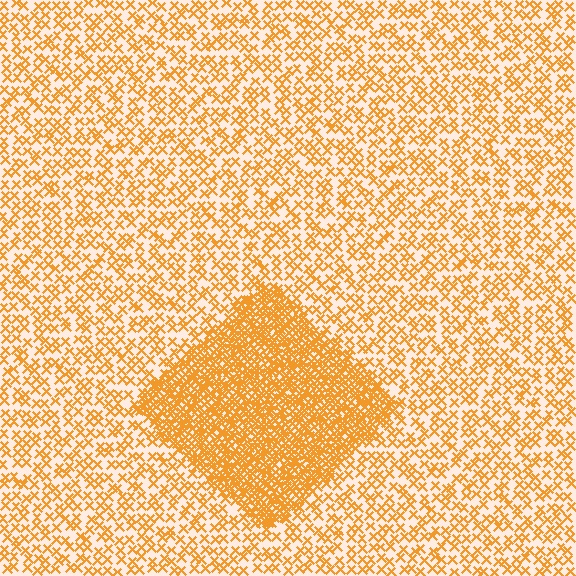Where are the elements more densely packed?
The elements are more densely packed inside the diamond boundary.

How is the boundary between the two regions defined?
The boundary is defined by a change in element density (approximately 2.8x ratio). All elements are the same color, size, and shape.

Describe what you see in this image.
The image contains small orange elements arranged at two different densities. A diamond-shaped region is visible where the elements are more densely packed than the surrounding area.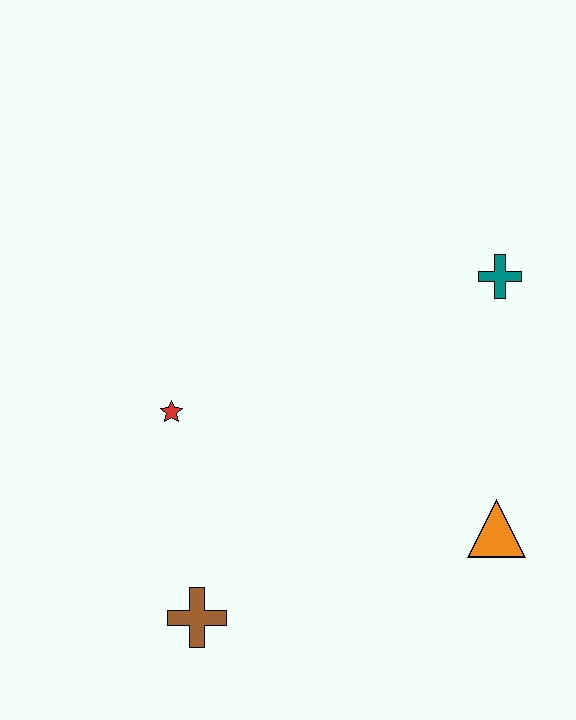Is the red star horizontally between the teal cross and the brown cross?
No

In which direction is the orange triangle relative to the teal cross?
The orange triangle is below the teal cross.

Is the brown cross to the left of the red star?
No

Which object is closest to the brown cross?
The red star is closest to the brown cross.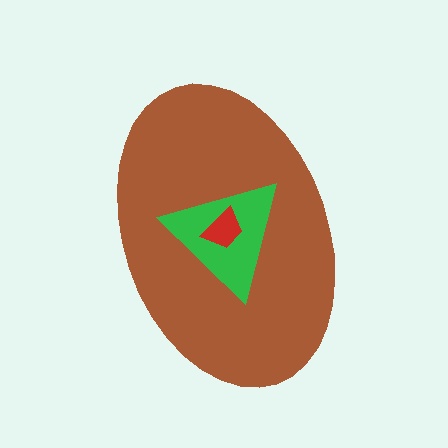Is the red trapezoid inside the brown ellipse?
Yes.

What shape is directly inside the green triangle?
The red trapezoid.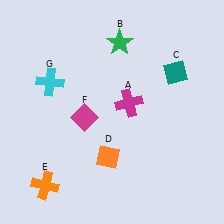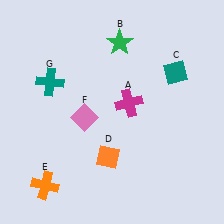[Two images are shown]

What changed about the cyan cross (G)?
In Image 1, G is cyan. In Image 2, it changed to teal.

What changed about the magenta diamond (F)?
In Image 1, F is magenta. In Image 2, it changed to pink.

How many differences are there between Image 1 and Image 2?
There are 2 differences between the two images.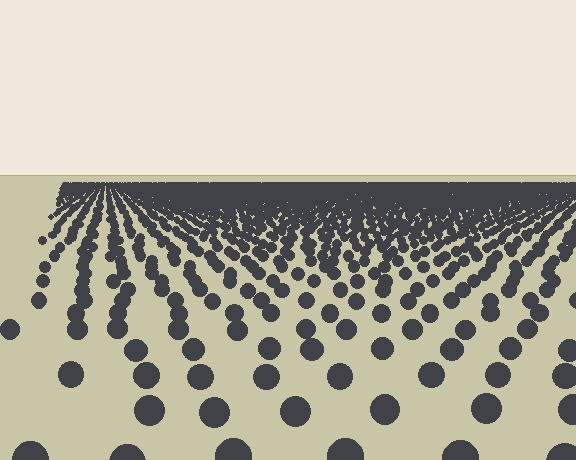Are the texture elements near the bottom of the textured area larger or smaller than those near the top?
Larger. Near the bottom, elements are closer to the viewer and appear at a bigger on-screen size.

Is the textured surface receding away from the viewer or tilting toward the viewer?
The surface is receding away from the viewer. Texture elements get smaller and denser toward the top.